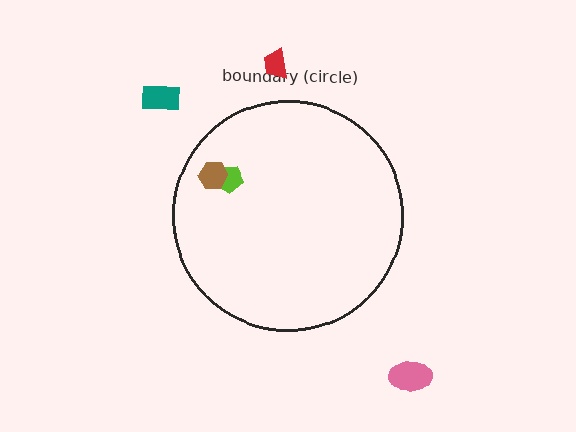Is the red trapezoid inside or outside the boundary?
Outside.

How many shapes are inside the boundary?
2 inside, 3 outside.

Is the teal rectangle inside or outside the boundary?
Outside.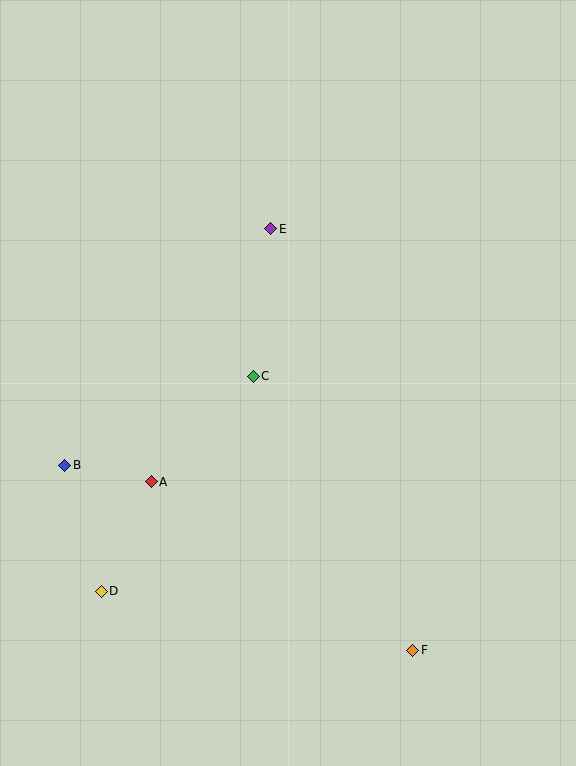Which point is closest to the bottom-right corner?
Point F is closest to the bottom-right corner.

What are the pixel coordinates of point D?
Point D is at (101, 591).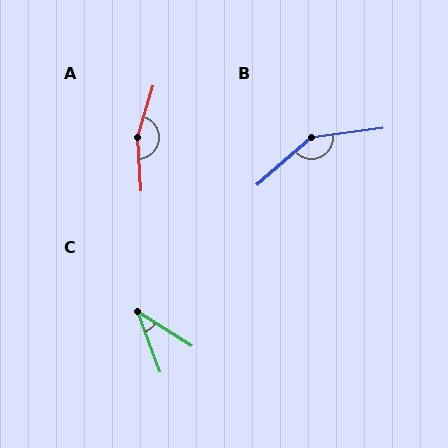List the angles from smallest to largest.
C (38°), B (146°), A (160°).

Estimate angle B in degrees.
Approximately 146 degrees.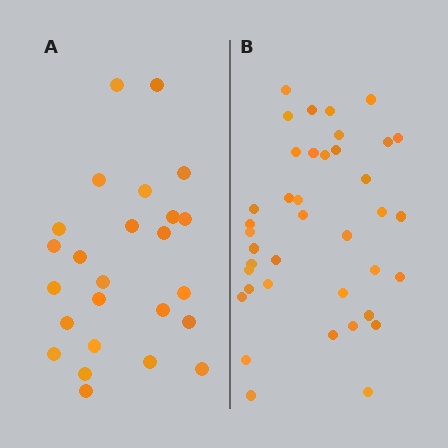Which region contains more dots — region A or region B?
Region B (the right region) has more dots.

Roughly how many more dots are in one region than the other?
Region B has approximately 15 more dots than region A.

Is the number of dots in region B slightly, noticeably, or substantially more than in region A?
Region B has substantially more. The ratio is roughly 1.6 to 1.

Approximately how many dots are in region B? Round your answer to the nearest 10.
About 40 dots. (The exact count is 39, which rounds to 40.)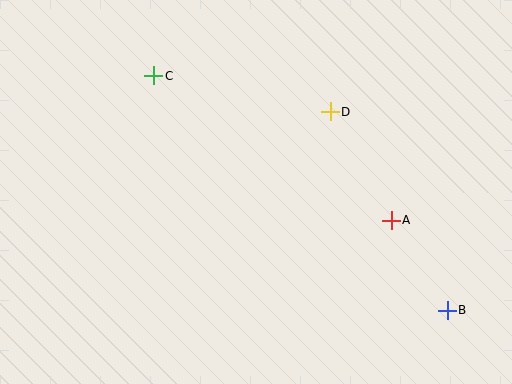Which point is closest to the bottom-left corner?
Point C is closest to the bottom-left corner.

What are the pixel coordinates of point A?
Point A is at (391, 220).